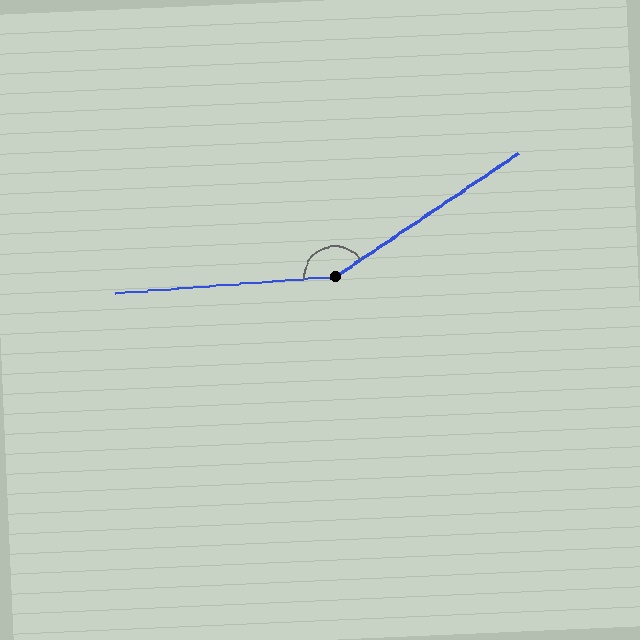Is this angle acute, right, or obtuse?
It is obtuse.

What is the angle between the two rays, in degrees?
Approximately 150 degrees.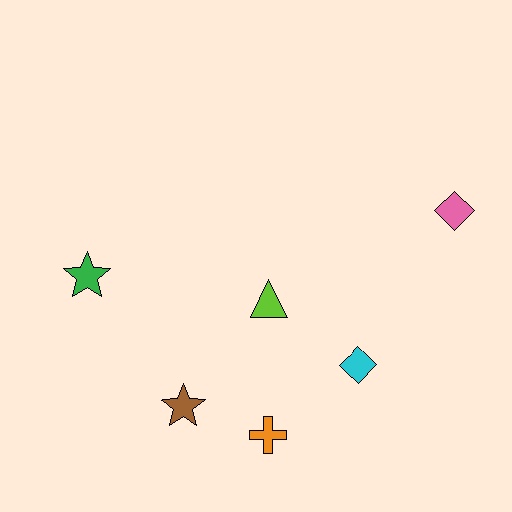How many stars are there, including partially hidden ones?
There are 2 stars.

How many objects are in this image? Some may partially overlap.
There are 6 objects.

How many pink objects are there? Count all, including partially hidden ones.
There is 1 pink object.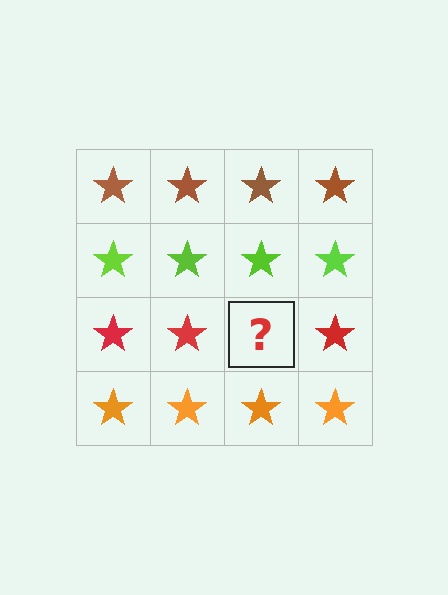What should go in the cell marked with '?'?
The missing cell should contain a red star.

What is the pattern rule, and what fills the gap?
The rule is that each row has a consistent color. The gap should be filled with a red star.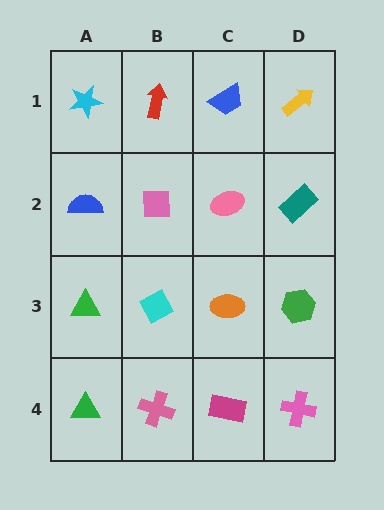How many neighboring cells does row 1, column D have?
2.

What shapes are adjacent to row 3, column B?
A pink square (row 2, column B), a pink cross (row 4, column B), a green triangle (row 3, column A), an orange ellipse (row 3, column C).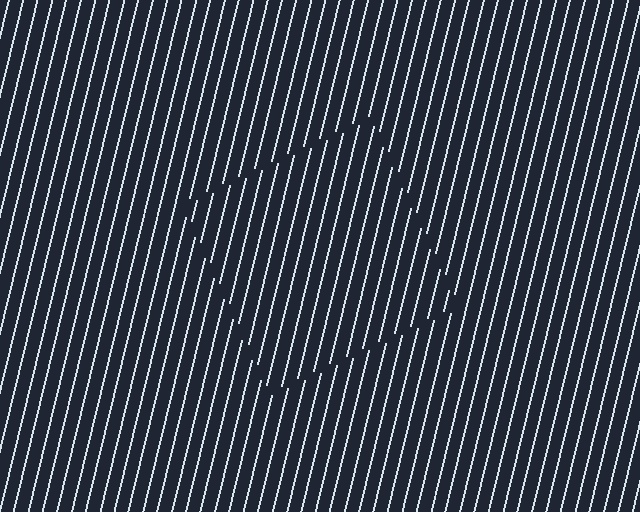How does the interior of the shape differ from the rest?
The interior of the shape contains the same grating, shifted by half a period — the contour is defined by the phase discontinuity where line-ends from the inner and outer gratings abut.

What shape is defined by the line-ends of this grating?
An illusory square. The interior of the shape contains the same grating, shifted by half a period — the contour is defined by the phase discontinuity where line-ends from the inner and outer gratings abut.